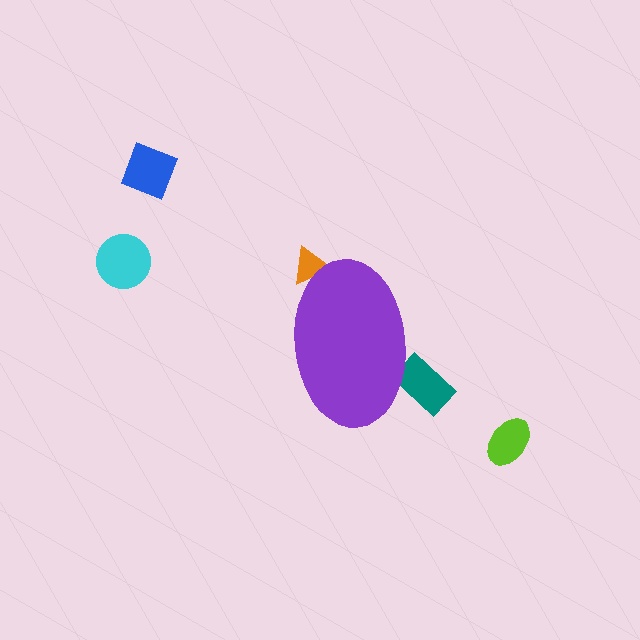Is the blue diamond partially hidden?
No, the blue diamond is fully visible.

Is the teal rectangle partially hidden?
Yes, the teal rectangle is partially hidden behind the purple ellipse.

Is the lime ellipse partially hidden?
No, the lime ellipse is fully visible.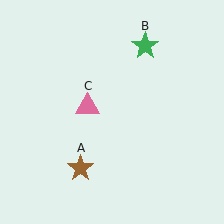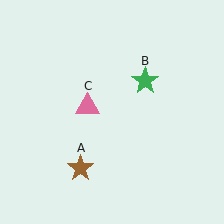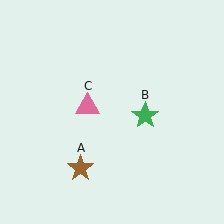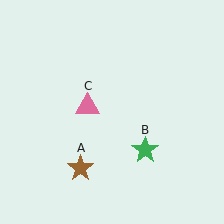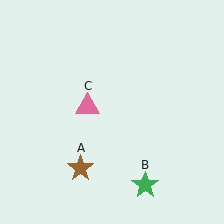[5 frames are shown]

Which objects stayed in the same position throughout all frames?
Brown star (object A) and pink triangle (object C) remained stationary.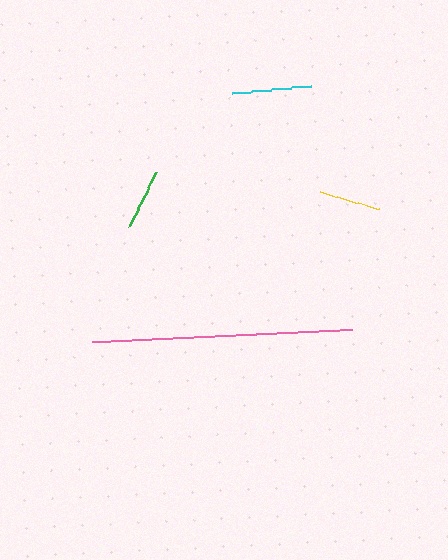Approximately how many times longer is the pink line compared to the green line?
The pink line is approximately 4.3 times the length of the green line.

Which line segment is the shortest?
The green line is the shortest at approximately 61 pixels.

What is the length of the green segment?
The green segment is approximately 61 pixels long.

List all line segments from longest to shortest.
From longest to shortest: pink, cyan, yellow, green.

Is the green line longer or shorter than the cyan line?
The cyan line is longer than the green line.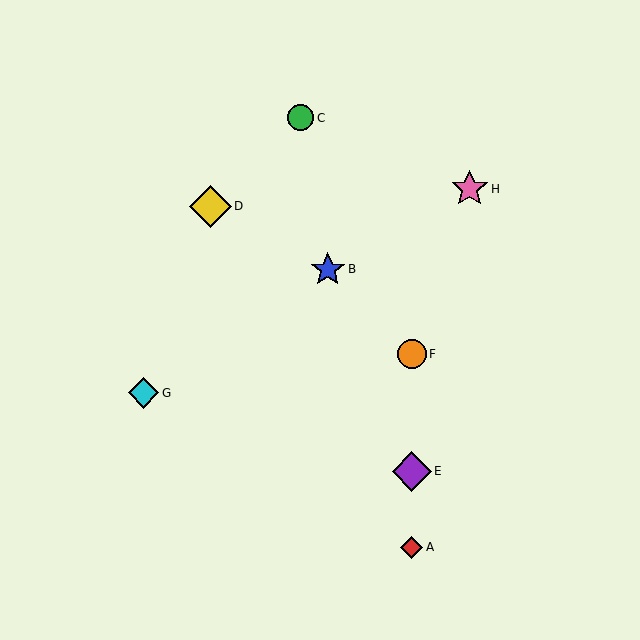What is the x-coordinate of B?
Object B is at x≈328.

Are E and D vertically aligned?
No, E is at x≈412 and D is at x≈210.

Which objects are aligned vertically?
Objects A, E, F are aligned vertically.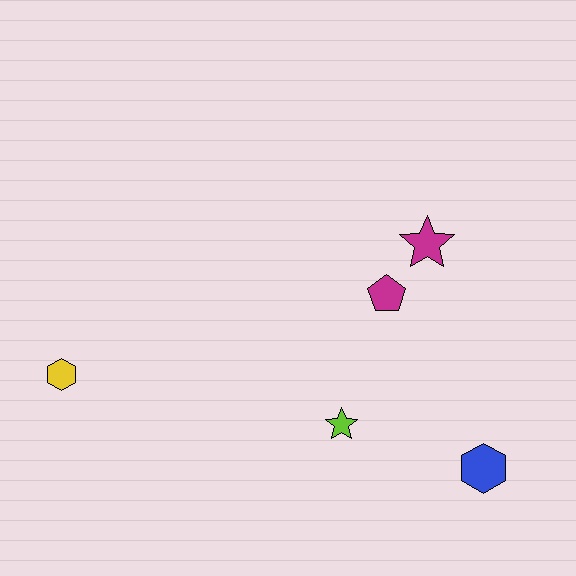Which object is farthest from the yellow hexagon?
The blue hexagon is farthest from the yellow hexagon.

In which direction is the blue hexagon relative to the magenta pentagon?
The blue hexagon is below the magenta pentagon.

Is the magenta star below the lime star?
No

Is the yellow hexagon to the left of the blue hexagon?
Yes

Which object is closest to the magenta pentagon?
The magenta star is closest to the magenta pentagon.